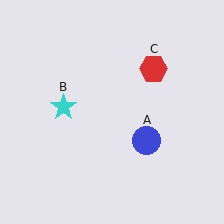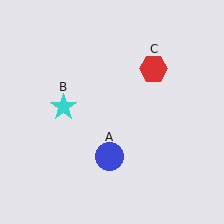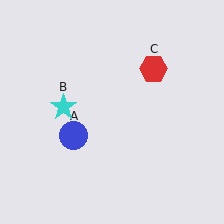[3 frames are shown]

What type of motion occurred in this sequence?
The blue circle (object A) rotated clockwise around the center of the scene.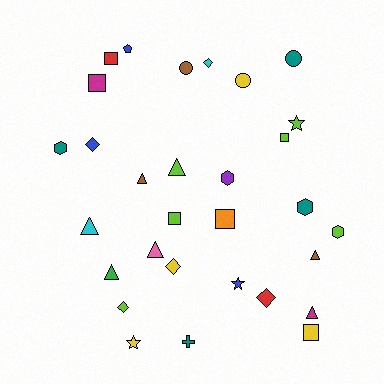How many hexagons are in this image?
There are 4 hexagons.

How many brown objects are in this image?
There are 3 brown objects.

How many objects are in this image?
There are 30 objects.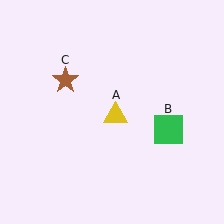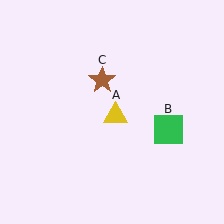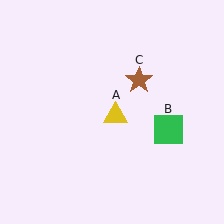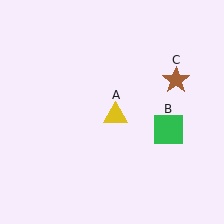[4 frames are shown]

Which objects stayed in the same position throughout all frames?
Yellow triangle (object A) and green square (object B) remained stationary.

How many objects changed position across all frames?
1 object changed position: brown star (object C).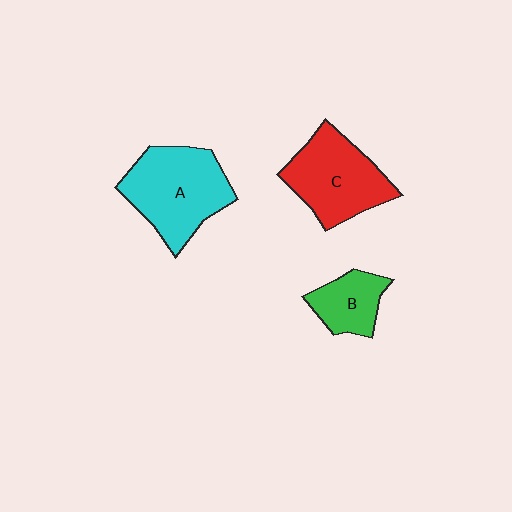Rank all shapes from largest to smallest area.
From largest to smallest: A (cyan), C (red), B (green).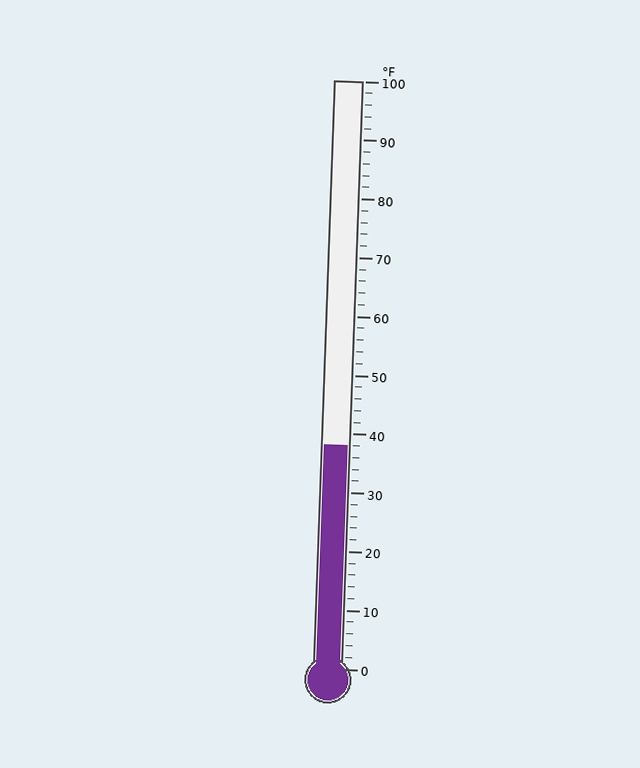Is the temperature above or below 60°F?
The temperature is below 60°F.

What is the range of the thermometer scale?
The thermometer scale ranges from 0°F to 100°F.